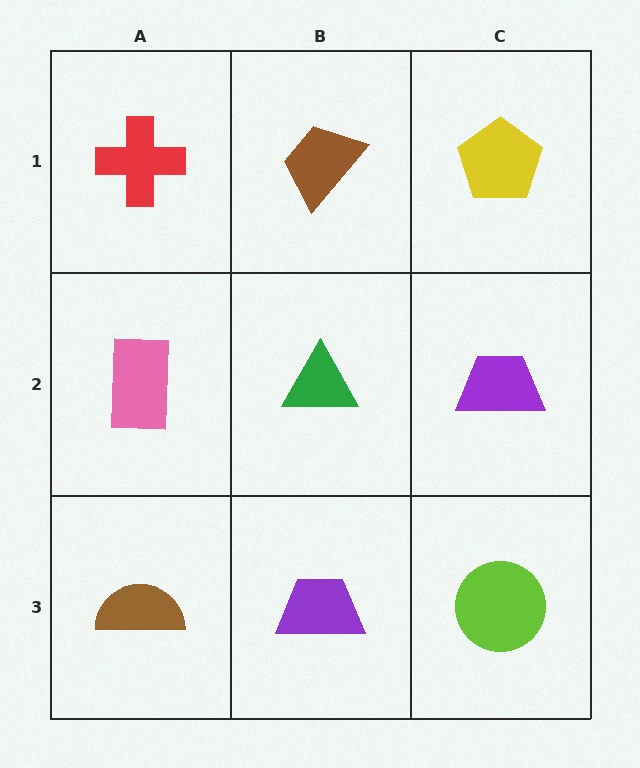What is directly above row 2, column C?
A yellow pentagon.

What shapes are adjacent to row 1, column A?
A pink rectangle (row 2, column A), a brown trapezoid (row 1, column B).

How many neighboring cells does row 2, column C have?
3.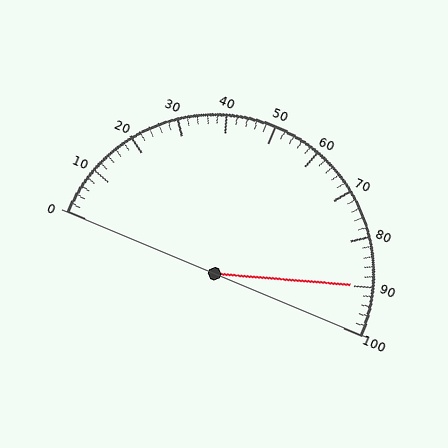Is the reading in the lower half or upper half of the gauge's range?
The reading is in the upper half of the range (0 to 100).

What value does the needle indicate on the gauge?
The needle indicates approximately 90.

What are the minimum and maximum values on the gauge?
The gauge ranges from 0 to 100.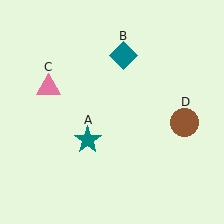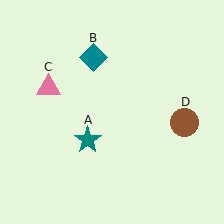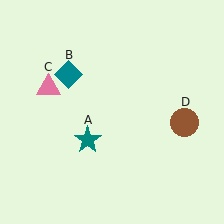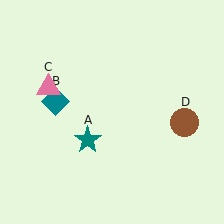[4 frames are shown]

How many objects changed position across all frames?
1 object changed position: teal diamond (object B).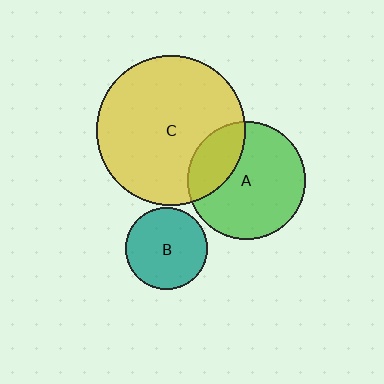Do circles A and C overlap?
Yes.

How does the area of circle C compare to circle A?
Approximately 1.6 times.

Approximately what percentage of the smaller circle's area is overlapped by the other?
Approximately 25%.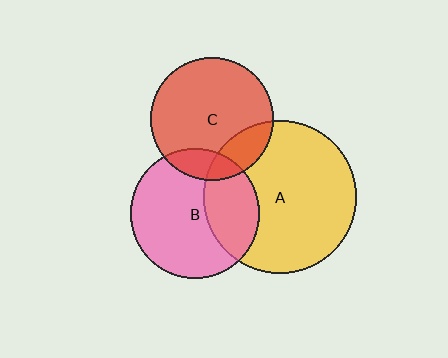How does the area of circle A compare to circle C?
Approximately 1.6 times.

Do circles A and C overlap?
Yes.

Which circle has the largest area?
Circle A (yellow).